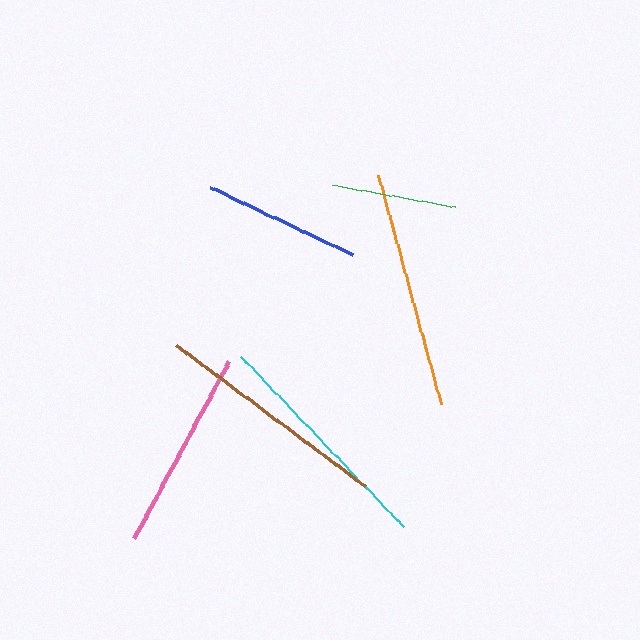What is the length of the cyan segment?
The cyan segment is approximately 236 pixels long.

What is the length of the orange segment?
The orange segment is approximately 238 pixels long.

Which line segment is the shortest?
The green line is the shortest at approximately 124 pixels.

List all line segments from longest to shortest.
From longest to shortest: orange, cyan, brown, pink, blue, green.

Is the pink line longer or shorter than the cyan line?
The cyan line is longer than the pink line.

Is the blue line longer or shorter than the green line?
The blue line is longer than the green line.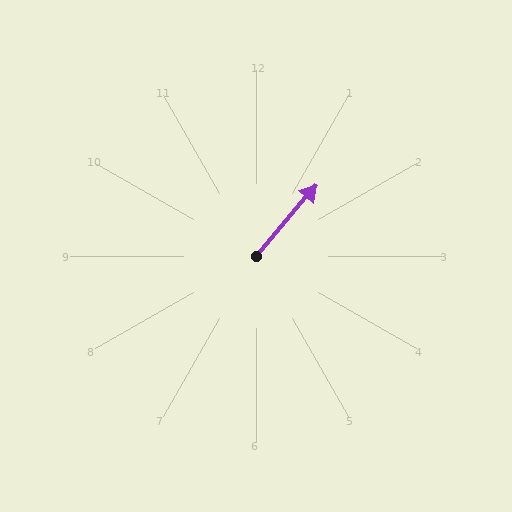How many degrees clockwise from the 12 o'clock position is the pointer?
Approximately 40 degrees.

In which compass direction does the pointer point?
Northeast.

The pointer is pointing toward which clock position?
Roughly 1 o'clock.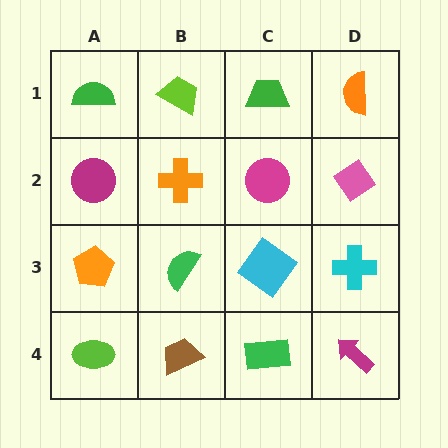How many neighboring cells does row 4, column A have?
2.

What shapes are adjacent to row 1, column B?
An orange cross (row 2, column B), a green semicircle (row 1, column A), a green trapezoid (row 1, column C).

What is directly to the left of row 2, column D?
A magenta circle.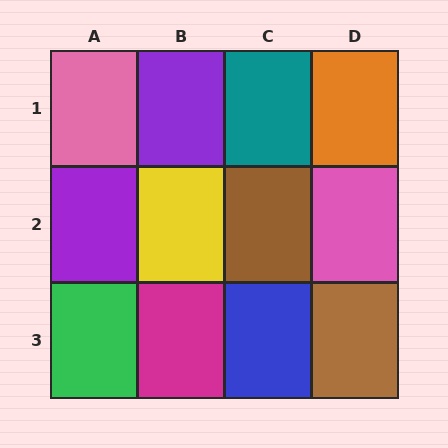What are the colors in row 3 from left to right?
Green, magenta, blue, brown.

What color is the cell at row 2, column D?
Pink.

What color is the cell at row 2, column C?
Brown.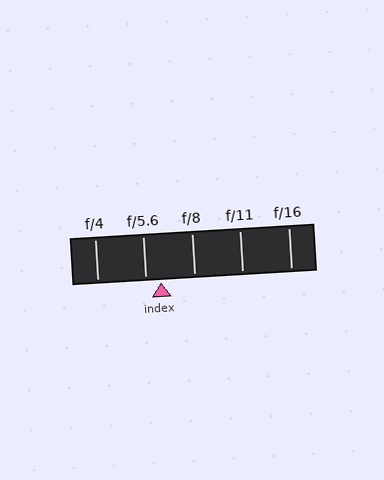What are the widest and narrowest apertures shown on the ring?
The widest aperture shown is f/4 and the narrowest is f/16.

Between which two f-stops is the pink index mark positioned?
The index mark is between f/5.6 and f/8.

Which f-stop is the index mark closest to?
The index mark is closest to f/5.6.